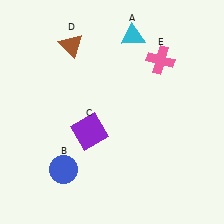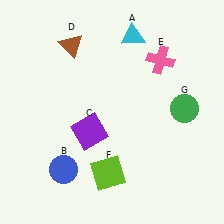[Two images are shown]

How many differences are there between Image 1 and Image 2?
There are 2 differences between the two images.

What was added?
A lime square (F), a green circle (G) were added in Image 2.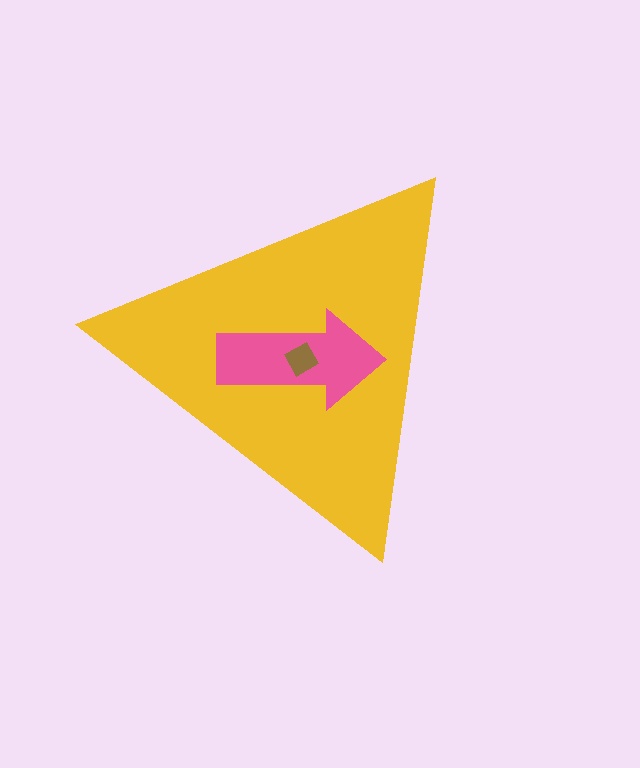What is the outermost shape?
The yellow triangle.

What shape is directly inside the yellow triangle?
The pink arrow.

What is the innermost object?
The brown diamond.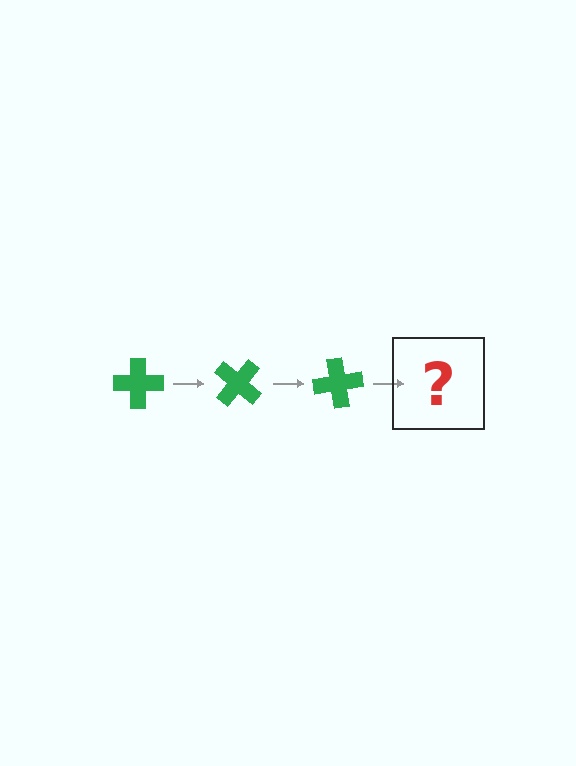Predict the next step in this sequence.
The next step is a green cross rotated 120 degrees.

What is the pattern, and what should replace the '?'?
The pattern is that the cross rotates 40 degrees each step. The '?' should be a green cross rotated 120 degrees.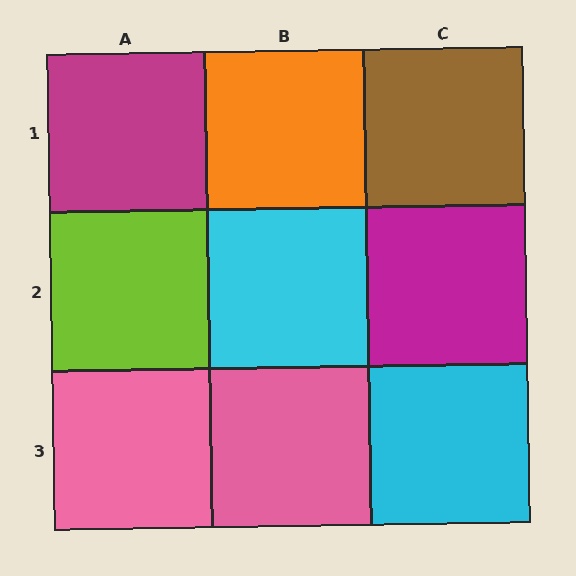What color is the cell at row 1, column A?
Magenta.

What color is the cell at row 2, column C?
Magenta.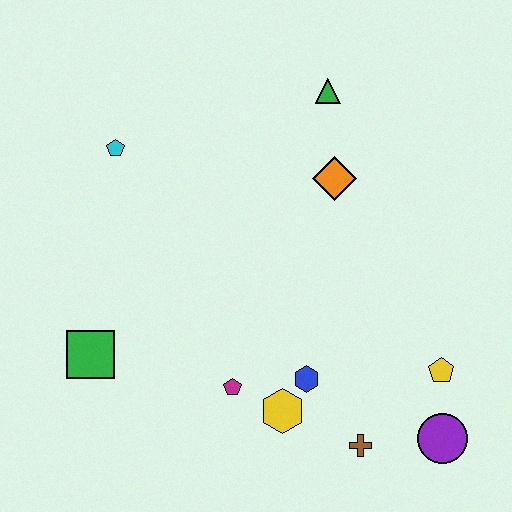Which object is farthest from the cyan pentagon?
The purple circle is farthest from the cyan pentagon.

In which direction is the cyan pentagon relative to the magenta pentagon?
The cyan pentagon is above the magenta pentagon.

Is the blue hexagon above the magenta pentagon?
Yes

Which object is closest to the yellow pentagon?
The purple circle is closest to the yellow pentagon.